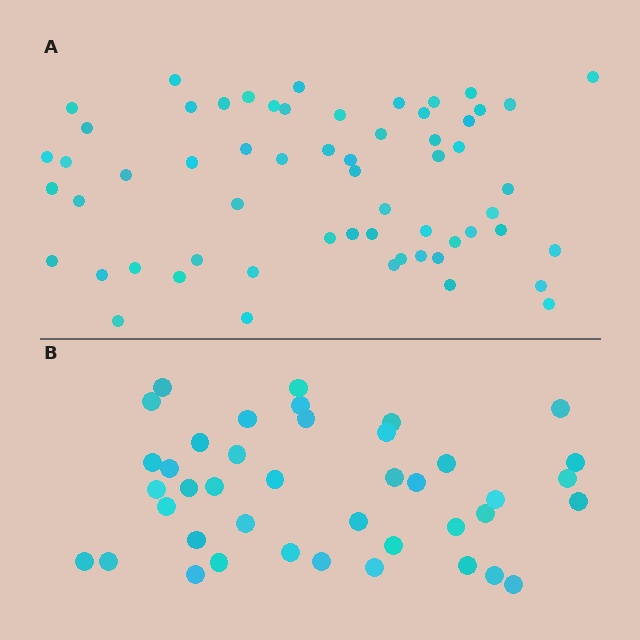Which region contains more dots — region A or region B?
Region A (the top region) has more dots.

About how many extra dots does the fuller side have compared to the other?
Region A has approximately 20 more dots than region B.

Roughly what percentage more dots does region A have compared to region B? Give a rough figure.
About 45% more.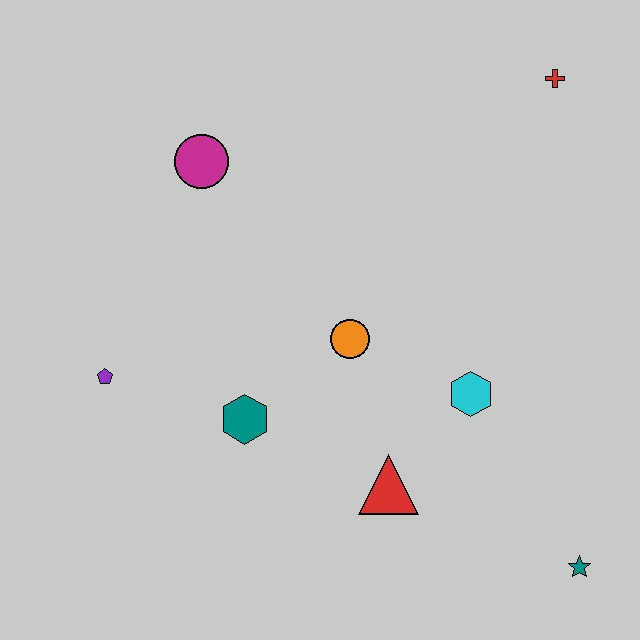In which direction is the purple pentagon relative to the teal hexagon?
The purple pentagon is to the left of the teal hexagon.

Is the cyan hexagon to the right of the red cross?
No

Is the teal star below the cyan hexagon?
Yes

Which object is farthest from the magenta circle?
The teal star is farthest from the magenta circle.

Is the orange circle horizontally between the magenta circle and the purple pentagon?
No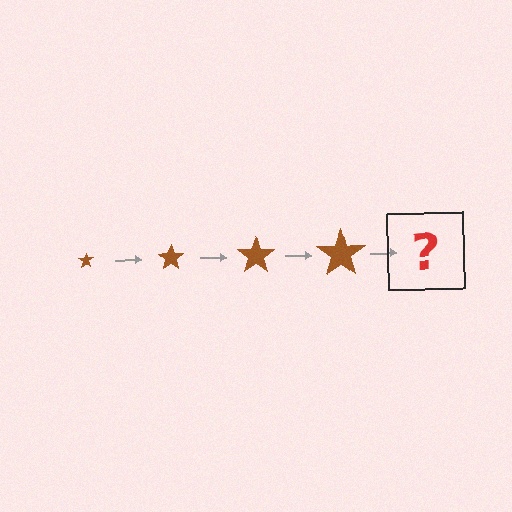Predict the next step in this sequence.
The next step is a brown star, larger than the previous one.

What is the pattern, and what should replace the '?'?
The pattern is that the star gets progressively larger each step. The '?' should be a brown star, larger than the previous one.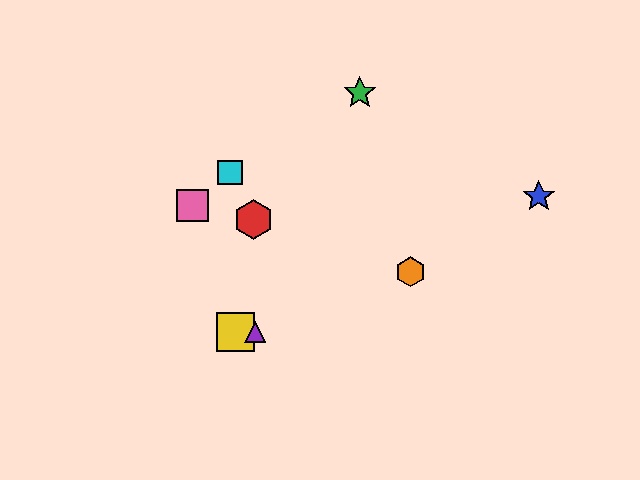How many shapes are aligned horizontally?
2 shapes (the yellow square, the purple triangle) are aligned horizontally.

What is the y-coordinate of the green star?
The green star is at y≈93.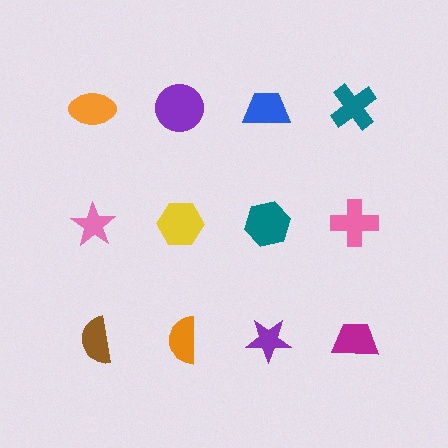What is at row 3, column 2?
An orange semicircle.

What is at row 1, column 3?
A blue trapezoid.